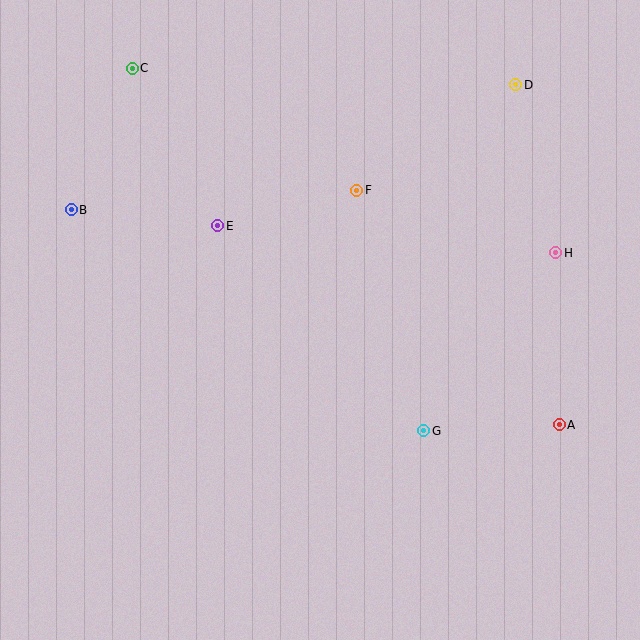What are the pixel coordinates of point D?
Point D is at (516, 85).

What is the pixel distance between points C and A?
The distance between C and A is 557 pixels.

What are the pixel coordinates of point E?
Point E is at (218, 226).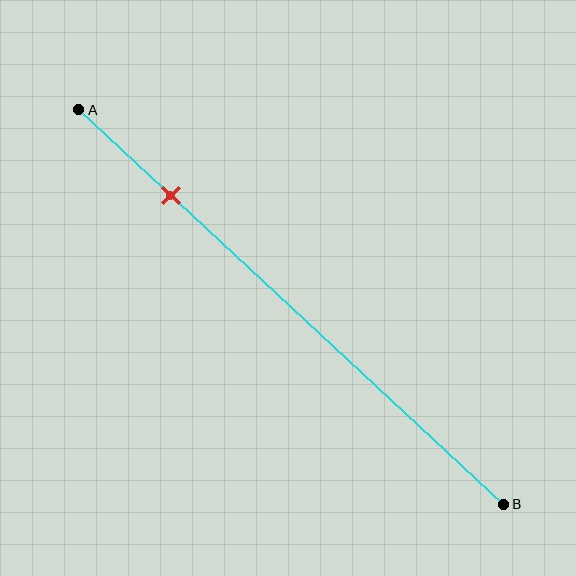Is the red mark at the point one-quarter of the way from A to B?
No, the mark is at about 20% from A, not at the 25% one-quarter point.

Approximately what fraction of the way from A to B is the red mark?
The red mark is approximately 20% of the way from A to B.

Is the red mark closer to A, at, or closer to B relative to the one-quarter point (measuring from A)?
The red mark is closer to point A than the one-quarter point of segment AB.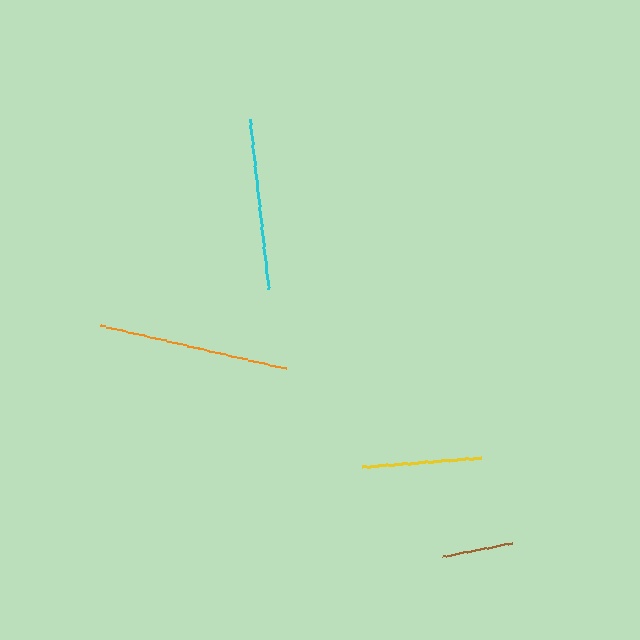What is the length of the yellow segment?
The yellow segment is approximately 120 pixels long.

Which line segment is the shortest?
The brown line is the shortest at approximately 70 pixels.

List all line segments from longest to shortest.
From longest to shortest: orange, cyan, yellow, brown.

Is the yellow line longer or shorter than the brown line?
The yellow line is longer than the brown line.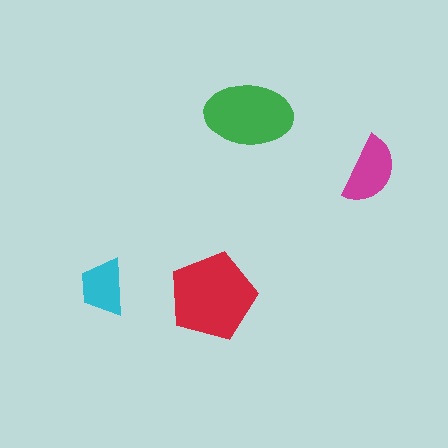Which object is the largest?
The red pentagon.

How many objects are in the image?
There are 4 objects in the image.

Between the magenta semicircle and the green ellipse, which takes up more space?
The green ellipse.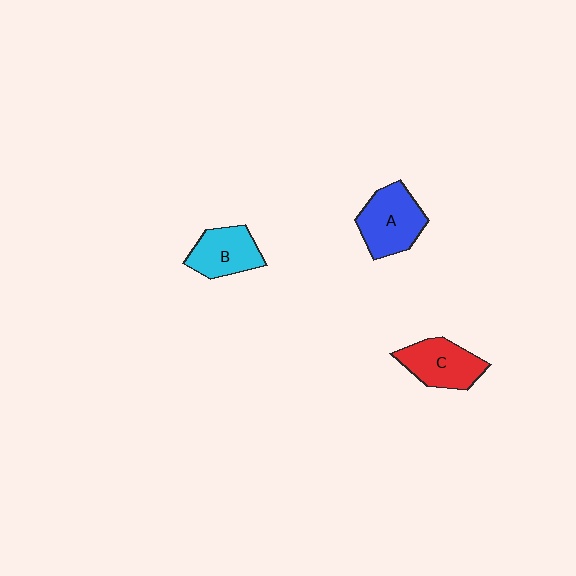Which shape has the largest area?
Shape A (blue).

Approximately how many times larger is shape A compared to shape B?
Approximately 1.2 times.